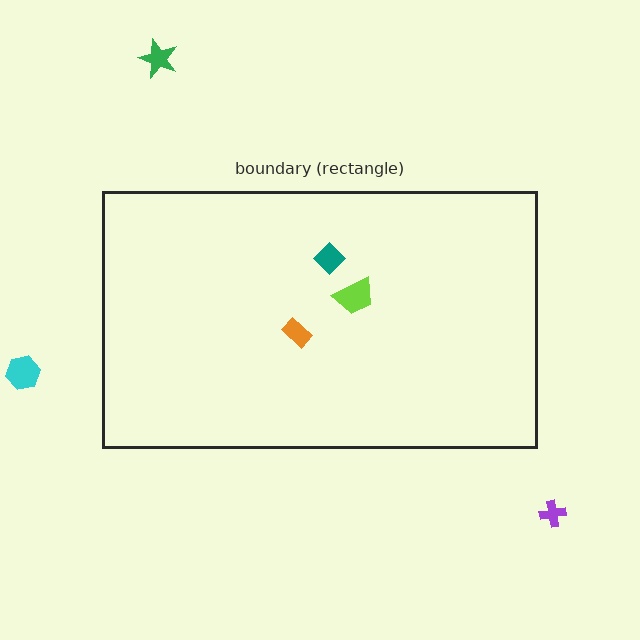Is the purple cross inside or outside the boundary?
Outside.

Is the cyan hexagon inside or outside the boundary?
Outside.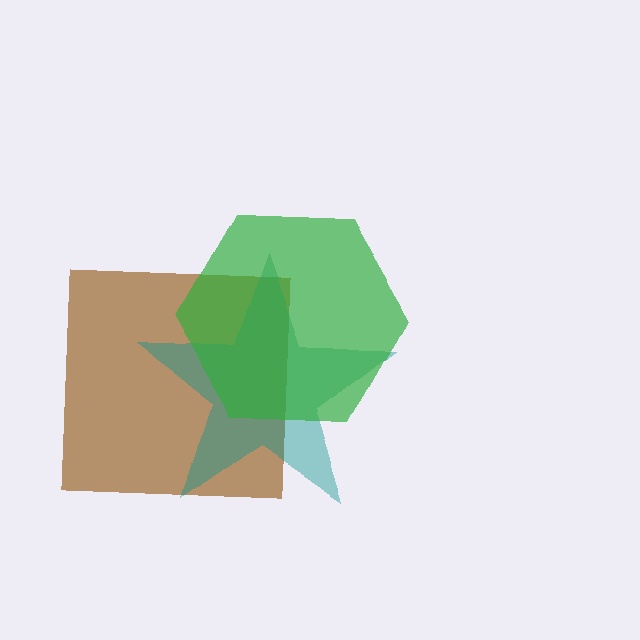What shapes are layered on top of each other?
The layered shapes are: a brown square, a teal star, a green hexagon.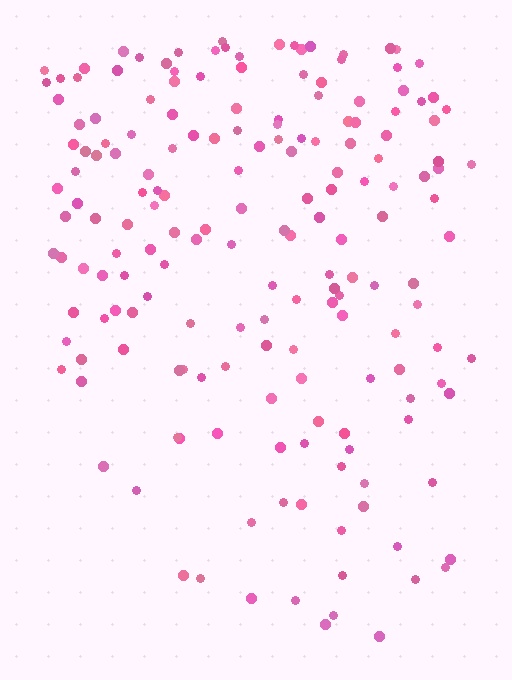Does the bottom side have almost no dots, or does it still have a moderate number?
Still a moderate number, just noticeably fewer than the top.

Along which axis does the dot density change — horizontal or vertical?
Vertical.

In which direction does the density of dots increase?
From bottom to top, with the top side densest.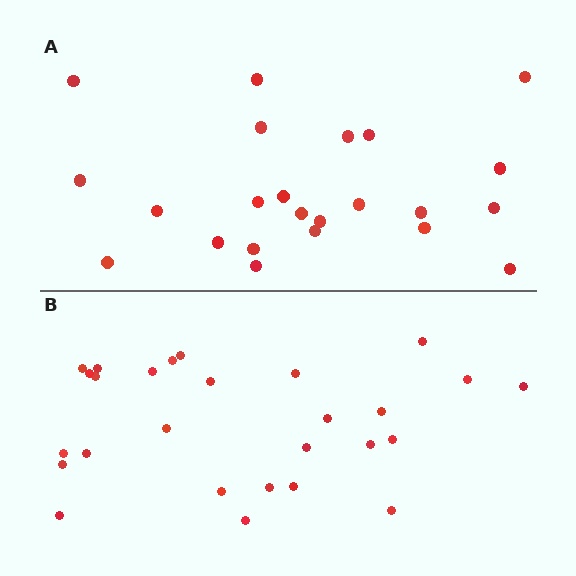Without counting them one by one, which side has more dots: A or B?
Region B (the bottom region) has more dots.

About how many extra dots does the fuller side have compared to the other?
Region B has about 4 more dots than region A.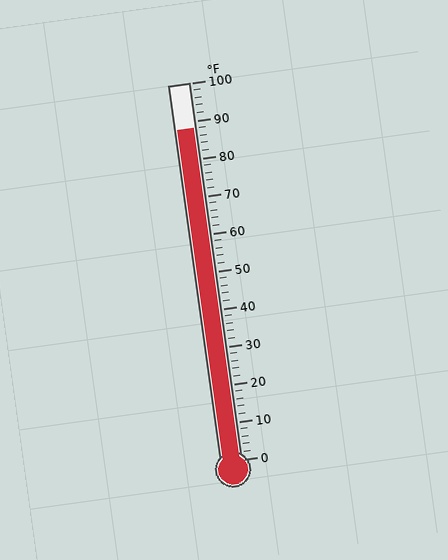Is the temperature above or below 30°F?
The temperature is above 30°F.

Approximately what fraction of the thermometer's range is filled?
The thermometer is filled to approximately 90% of its range.